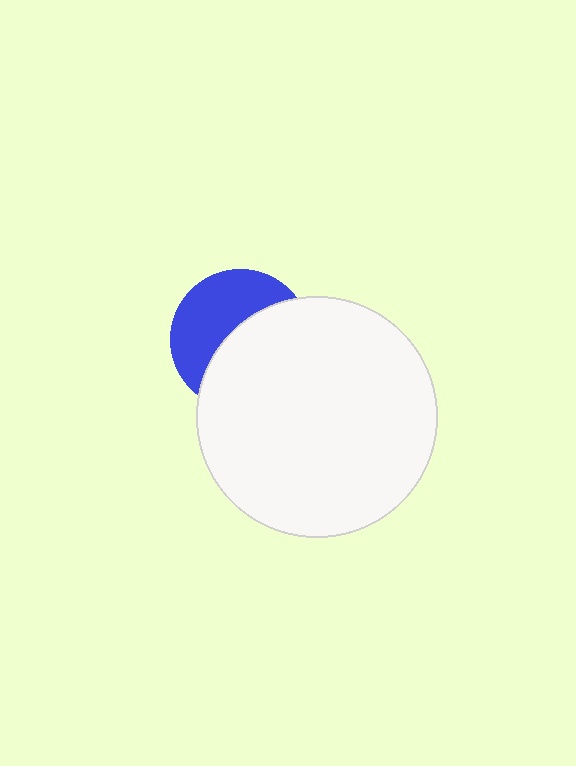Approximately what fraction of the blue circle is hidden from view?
Roughly 54% of the blue circle is hidden behind the white circle.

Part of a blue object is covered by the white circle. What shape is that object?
It is a circle.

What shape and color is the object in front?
The object in front is a white circle.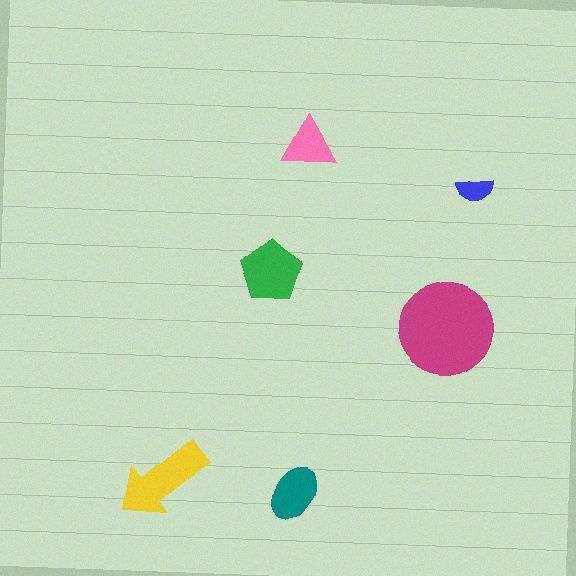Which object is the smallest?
The blue semicircle.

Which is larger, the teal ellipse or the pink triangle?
The teal ellipse.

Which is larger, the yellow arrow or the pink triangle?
The yellow arrow.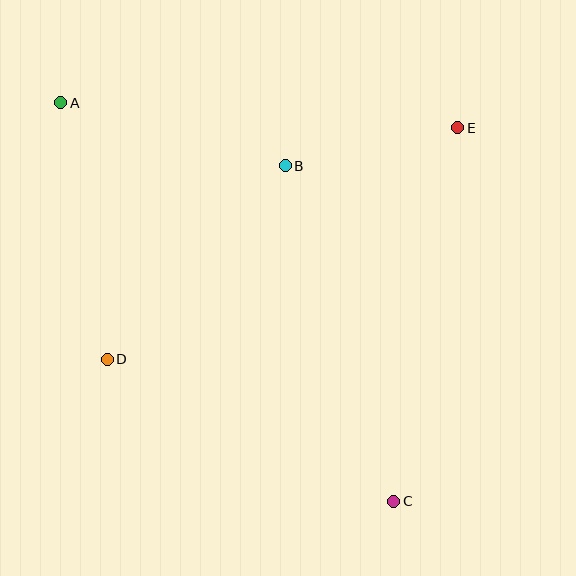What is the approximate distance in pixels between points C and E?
The distance between C and E is approximately 379 pixels.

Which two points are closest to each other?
Points B and E are closest to each other.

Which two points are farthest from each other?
Points A and C are farthest from each other.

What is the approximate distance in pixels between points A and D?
The distance between A and D is approximately 261 pixels.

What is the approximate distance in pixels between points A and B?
The distance between A and B is approximately 233 pixels.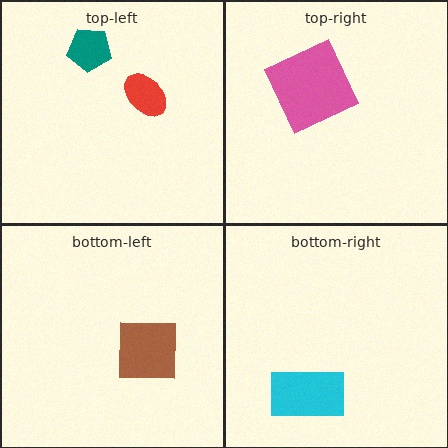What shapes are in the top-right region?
The pink square.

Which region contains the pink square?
The top-right region.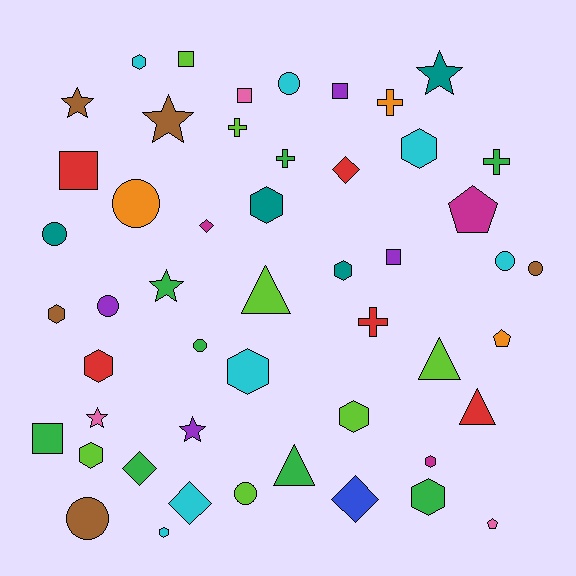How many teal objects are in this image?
There are 4 teal objects.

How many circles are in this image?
There are 9 circles.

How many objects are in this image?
There are 50 objects.